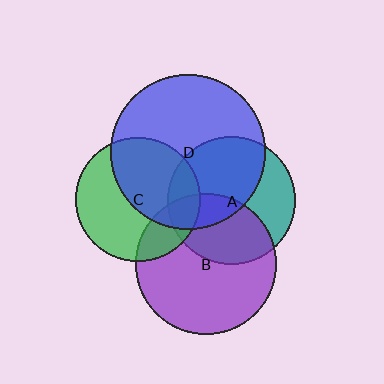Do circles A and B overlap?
Yes.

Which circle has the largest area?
Circle D (blue).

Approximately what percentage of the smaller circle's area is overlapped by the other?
Approximately 45%.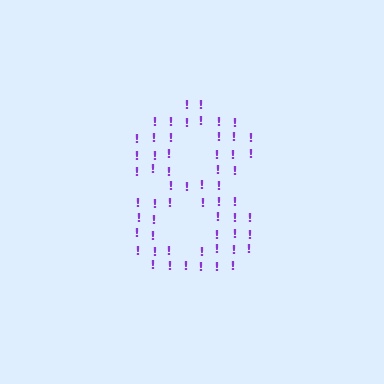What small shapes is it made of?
It is made of small exclamation marks.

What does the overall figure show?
The overall figure shows the digit 8.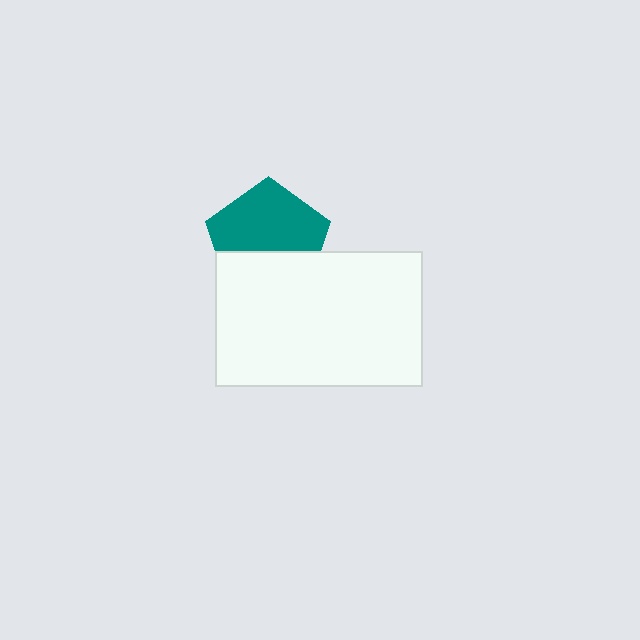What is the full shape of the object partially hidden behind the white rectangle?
The partially hidden object is a teal pentagon.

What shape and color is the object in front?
The object in front is a white rectangle.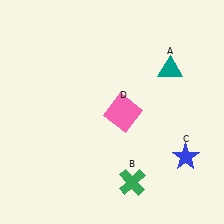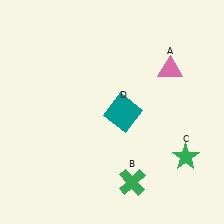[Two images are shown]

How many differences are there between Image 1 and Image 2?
There are 3 differences between the two images.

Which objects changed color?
A changed from teal to pink. C changed from blue to green. D changed from pink to teal.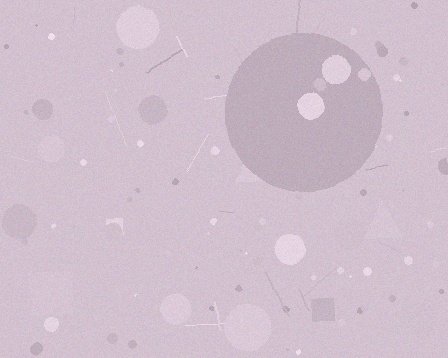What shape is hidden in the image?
A circle is hidden in the image.